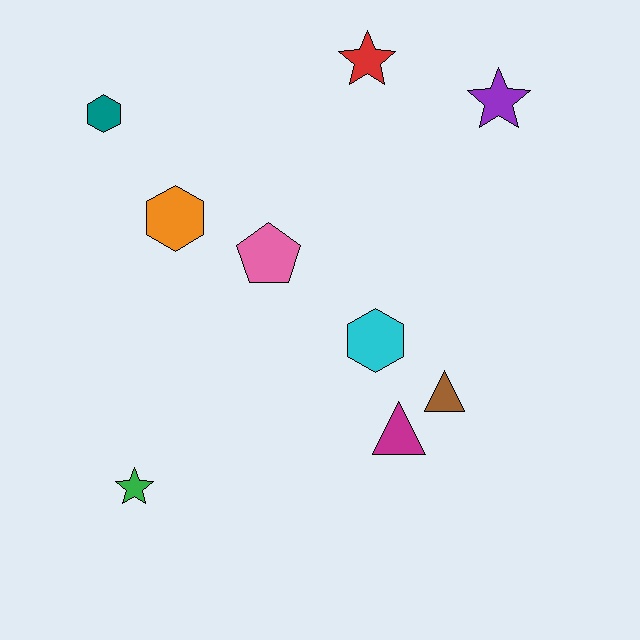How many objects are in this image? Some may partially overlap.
There are 9 objects.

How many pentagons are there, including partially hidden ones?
There is 1 pentagon.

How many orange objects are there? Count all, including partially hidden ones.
There is 1 orange object.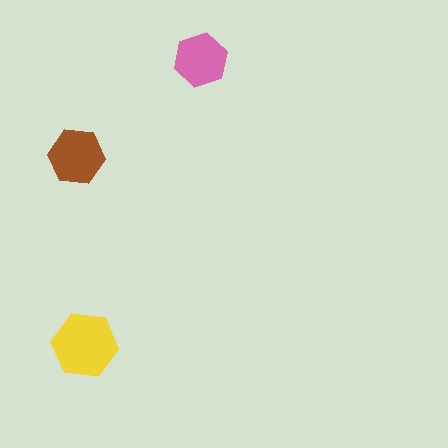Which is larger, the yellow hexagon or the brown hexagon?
The yellow one.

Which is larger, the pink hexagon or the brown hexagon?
The brown one.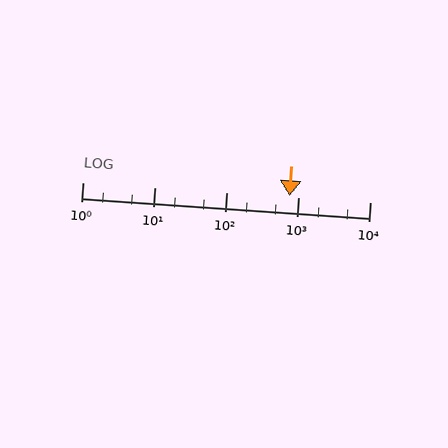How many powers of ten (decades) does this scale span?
The scale spans 4 decades, from 1 to 10000.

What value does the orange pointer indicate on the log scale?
The pointer indicates approximately 750.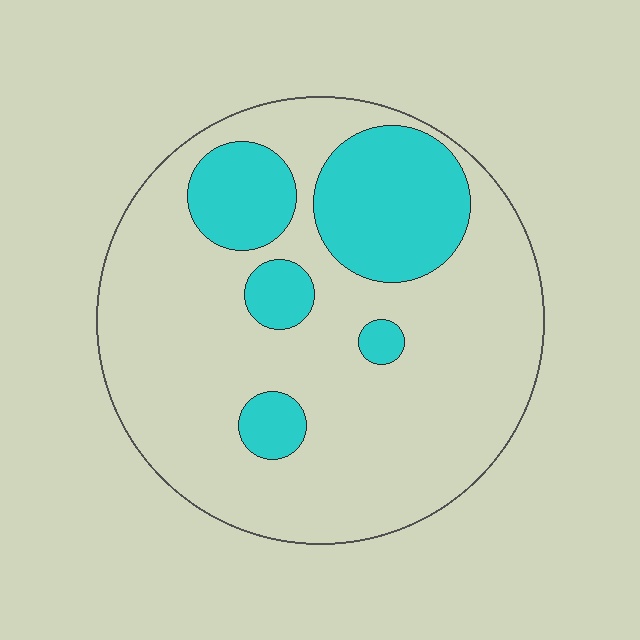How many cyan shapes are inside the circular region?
5.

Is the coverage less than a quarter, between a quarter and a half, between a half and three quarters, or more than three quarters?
Less than a quarter.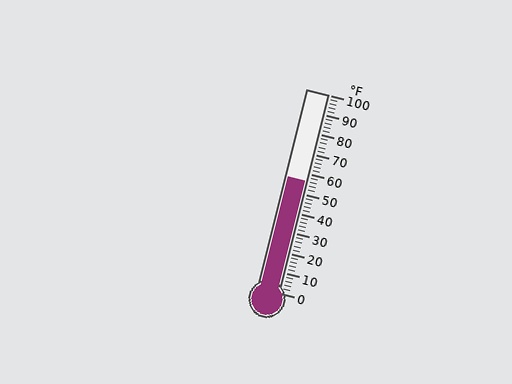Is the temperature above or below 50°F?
The temperature is above 50°F.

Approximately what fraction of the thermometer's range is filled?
The thermometer is filled to approximately 55% of its range.